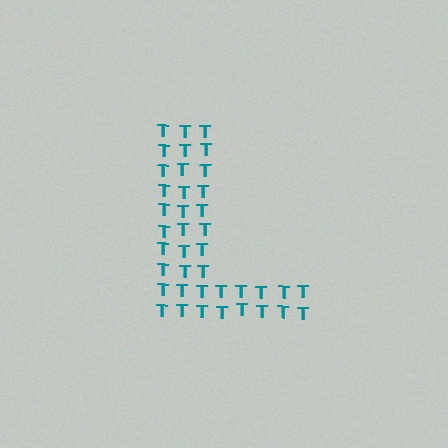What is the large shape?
The large shape is the letter L.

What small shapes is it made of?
It is made of small letter T's.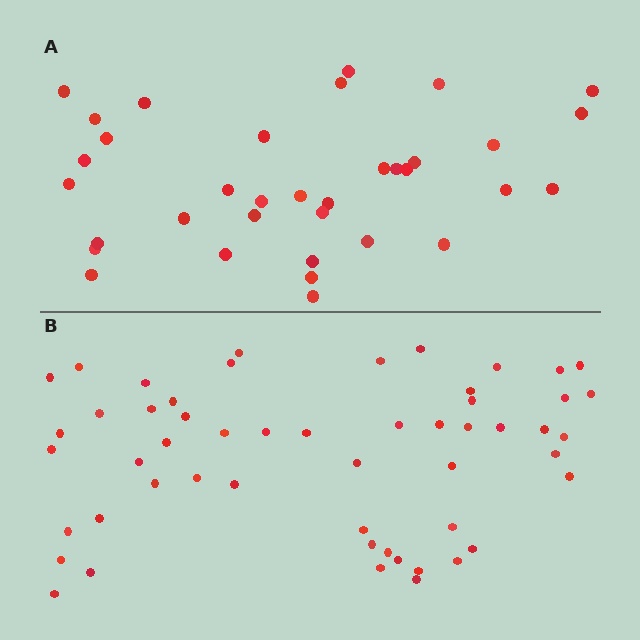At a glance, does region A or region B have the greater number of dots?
Region B (the bottom region) has more dots.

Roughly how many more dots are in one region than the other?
Region B has approximately 20 more dots than region A.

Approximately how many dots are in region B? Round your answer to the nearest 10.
About 50 dots. (The exact count is 53, which rounds to 50.)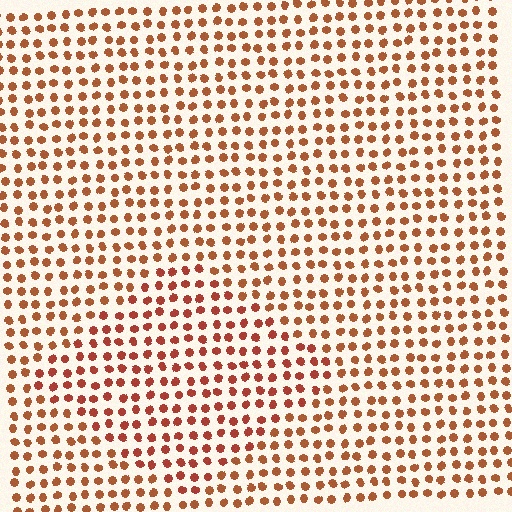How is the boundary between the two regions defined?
The boundary is defined purely by a slight shift in hue (about 15 degrees). Spacing, size, and orientation are identical on both sides.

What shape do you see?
I see a diamond.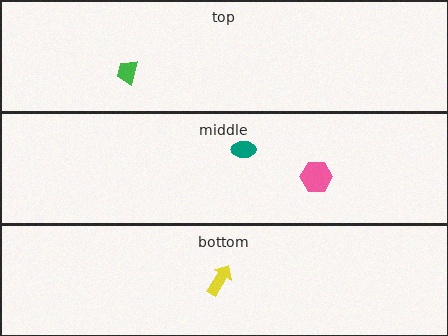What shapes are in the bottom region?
The yellow arrow.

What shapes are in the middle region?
The pink hexagon, the teal ellipse.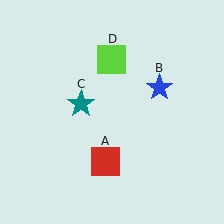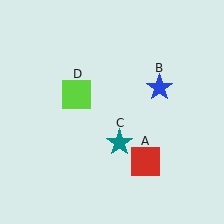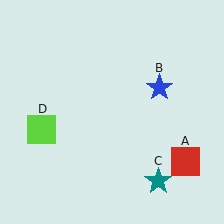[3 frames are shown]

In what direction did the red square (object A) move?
The red square (object A) moved right.